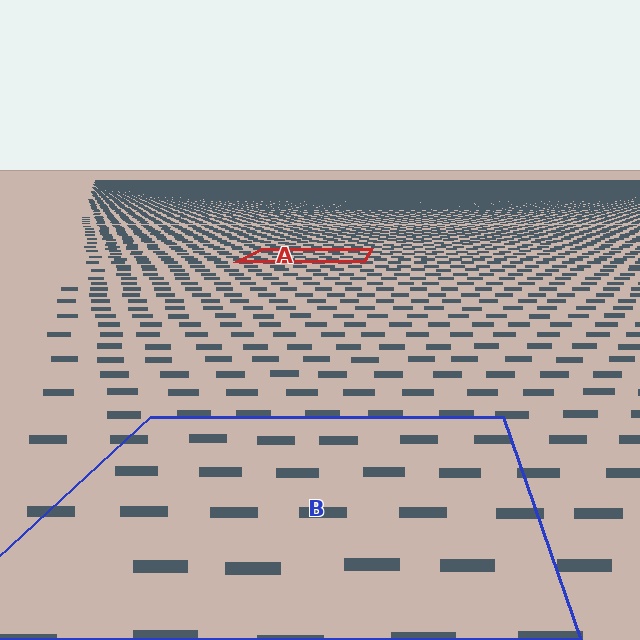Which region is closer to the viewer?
Region B is closer. The texture elements there are larger and more spread out.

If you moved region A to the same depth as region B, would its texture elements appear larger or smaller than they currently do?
They would appear larger. At a closer depth, the same texture elements are projected at a bigger on-screen size.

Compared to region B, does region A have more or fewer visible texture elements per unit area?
Region A has more texture elements per unit area — they are packed more densely because it is farther away.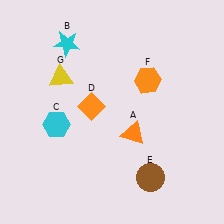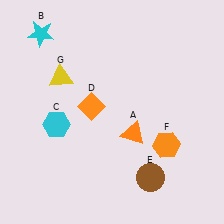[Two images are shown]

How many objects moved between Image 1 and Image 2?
2 objects moved between the two images.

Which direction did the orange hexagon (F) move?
The orange hexagon (F) moved down.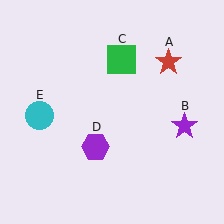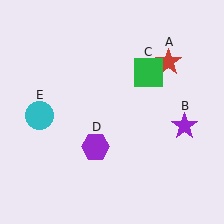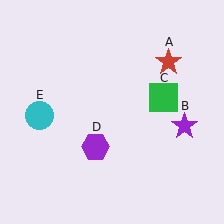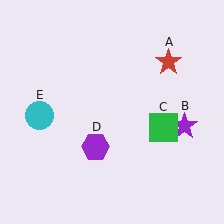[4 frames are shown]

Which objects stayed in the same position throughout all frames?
Red star (object A) and purple star (object B) and purple hexagon (object D) and cyan circle (object E) remained stationary.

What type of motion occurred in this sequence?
The green square (object C) rotated clockwise around the center of the scene.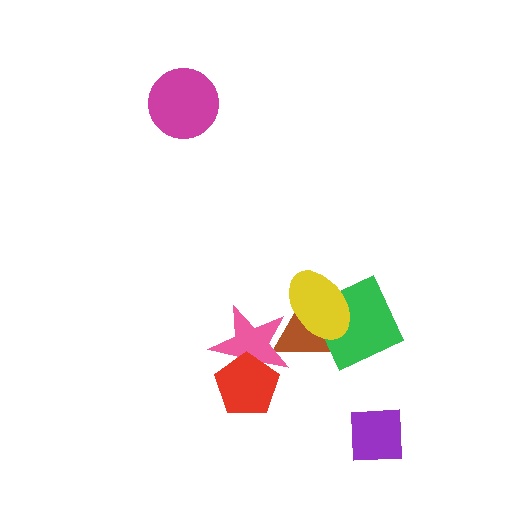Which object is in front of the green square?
The yellow ellipse is in front of the green square.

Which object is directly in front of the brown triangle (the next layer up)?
The pink star is directly in front of the brown triangle.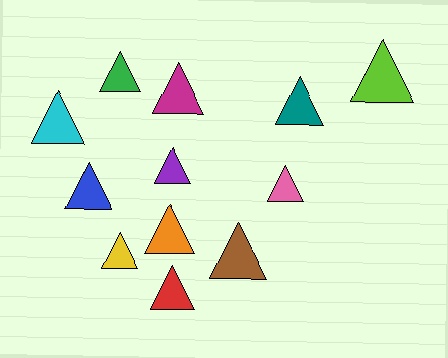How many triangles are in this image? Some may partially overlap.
There are 12 triangles.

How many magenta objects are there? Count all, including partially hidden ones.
There is 1 magenta object.